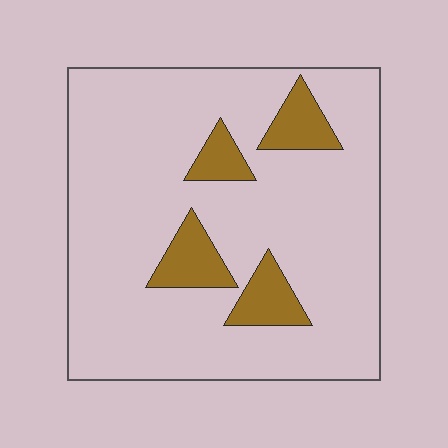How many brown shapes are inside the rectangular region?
4.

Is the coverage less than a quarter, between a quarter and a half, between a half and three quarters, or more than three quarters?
Less than a quarter.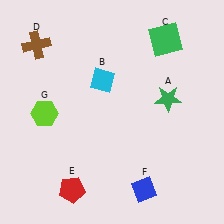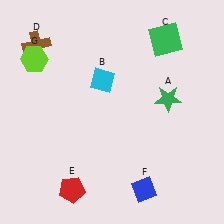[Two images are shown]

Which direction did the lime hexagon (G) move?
The lime hexagon (G) moved up.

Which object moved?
The lime hexagon (G) moved up.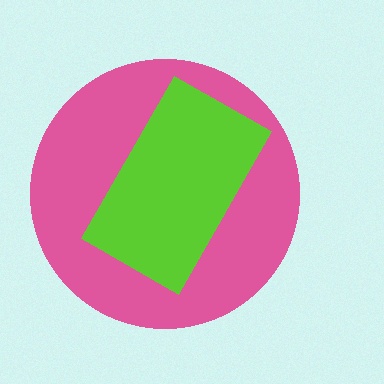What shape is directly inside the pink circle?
The lime rectangle.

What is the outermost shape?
The pink circle.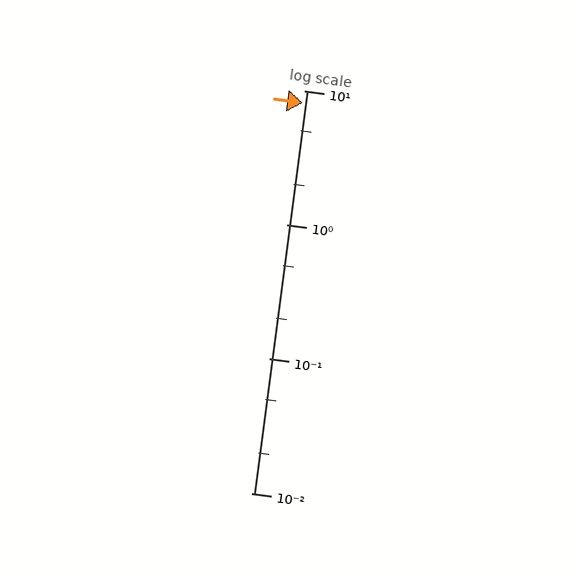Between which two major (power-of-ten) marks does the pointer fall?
The pointer is between 1 and 10.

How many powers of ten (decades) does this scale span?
The scale spans 3 decades, from 0.01 to 10.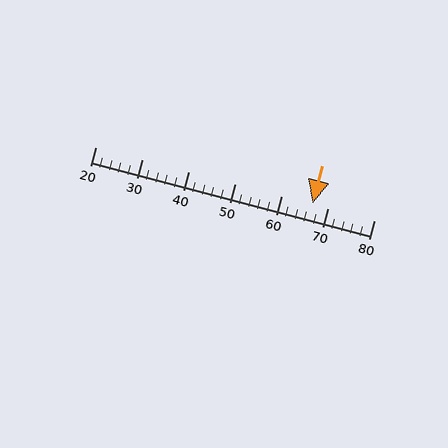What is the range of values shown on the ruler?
The ruler shows values from 20 to 80.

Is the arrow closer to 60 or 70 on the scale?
The arrow is closer to 70.